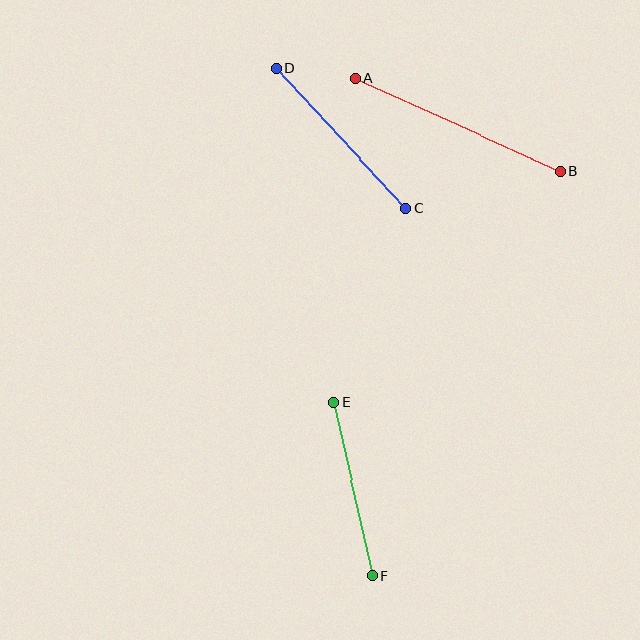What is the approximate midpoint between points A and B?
The midpoint is at approximately (458, 125) pixels.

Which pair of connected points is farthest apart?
Points A and B are farthest apart.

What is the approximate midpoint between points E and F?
The midpoint is at approximately (353, 489) pixels.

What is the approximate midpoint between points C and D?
The midpoint is at approximately (341, 138) pixels.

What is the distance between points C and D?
The distance is approximately 191 pixels.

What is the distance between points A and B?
The distance is approximately 226 pixels.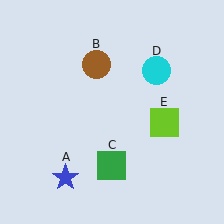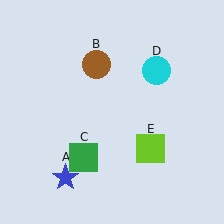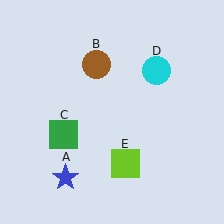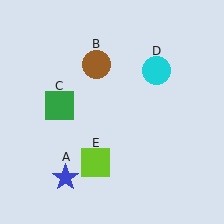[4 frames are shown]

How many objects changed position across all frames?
2 objects changed position: green square (object C), lime square (object E).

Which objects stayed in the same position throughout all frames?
Blue star (object A) and brown circle (object B) and cyan circle (object D) remained stationary.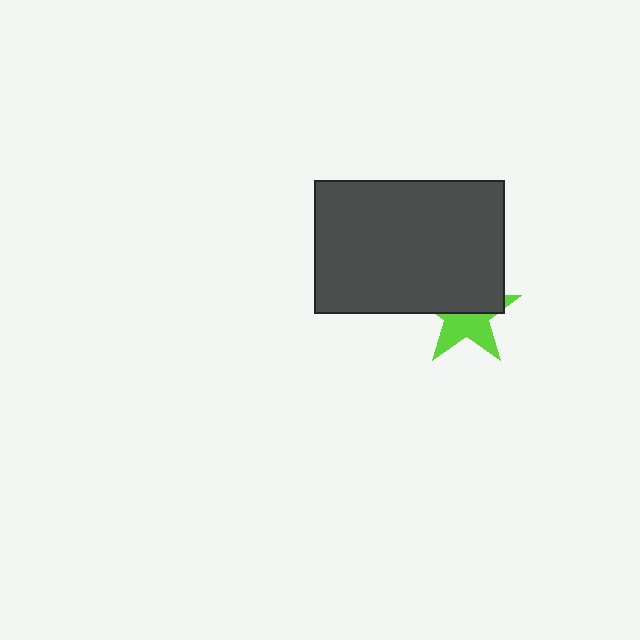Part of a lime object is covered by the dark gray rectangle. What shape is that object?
It is a star.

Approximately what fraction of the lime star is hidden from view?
Roughly 52% of the lime star is hidden behind the dark gray rectangle.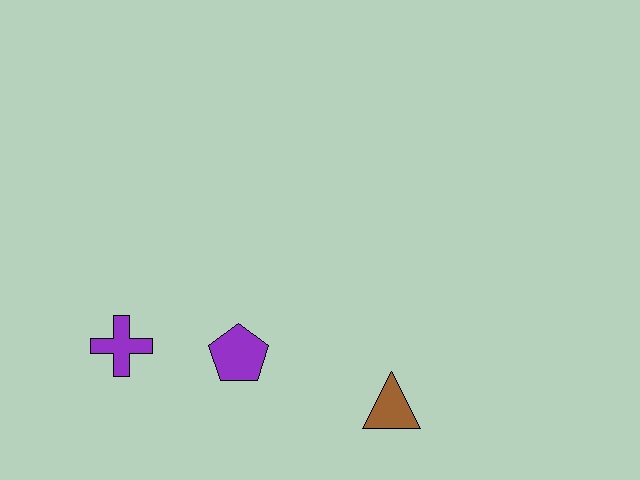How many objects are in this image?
There are 3 objects.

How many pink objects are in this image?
There are no pink objects.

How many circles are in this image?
There are no circles.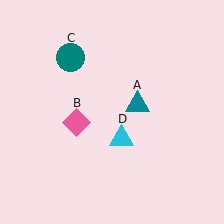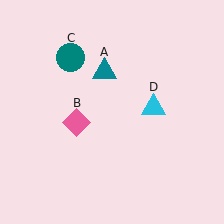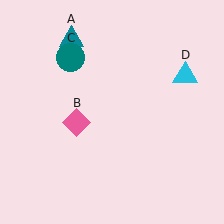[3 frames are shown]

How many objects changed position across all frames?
2 objects changed position: teal triangle (object A), cyan triangle (object D).